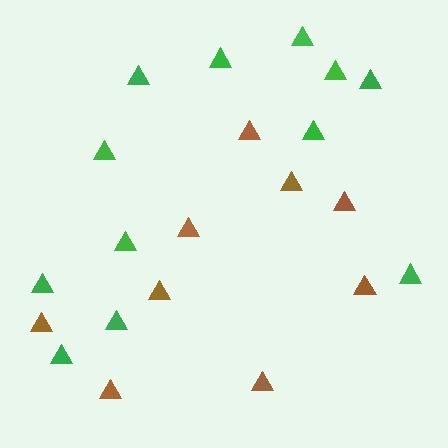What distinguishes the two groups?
There are 2 groups: one group of green triangles (12) and one group of brown triangles (9).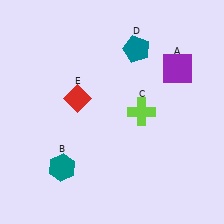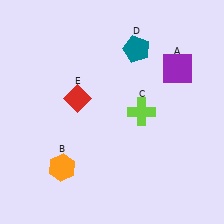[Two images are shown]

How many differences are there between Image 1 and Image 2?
There is 1 difference between the two images.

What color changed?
The hexagon (B) changed from teal in Image 1 to orange in Image 2.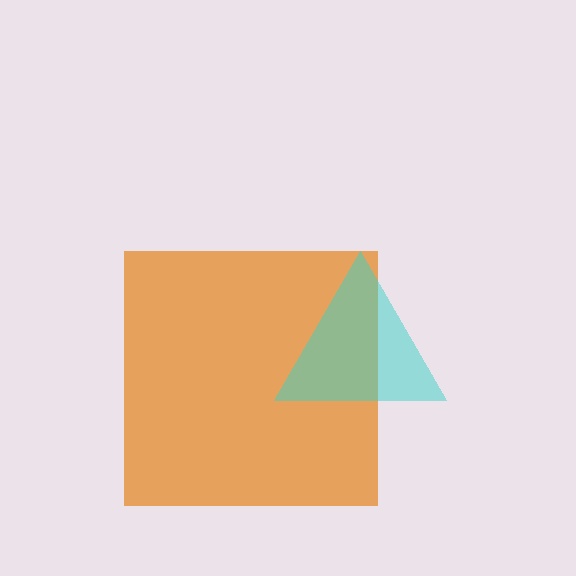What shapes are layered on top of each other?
The layered shapes are: an orange square, a cyan triangle.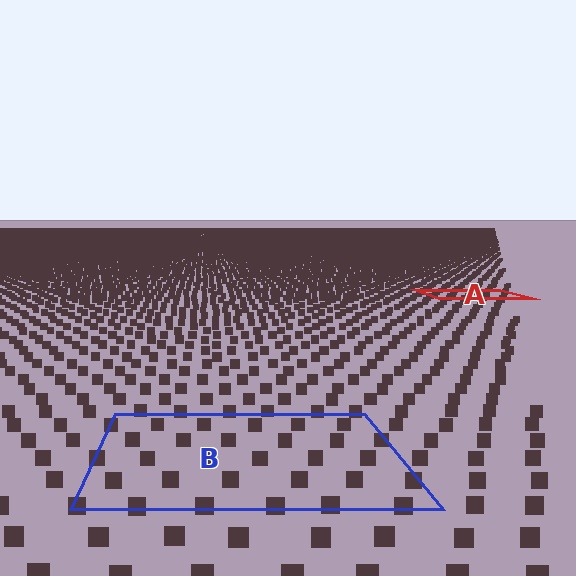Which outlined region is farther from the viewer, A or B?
Region A is farther from the viewer — the texture elements inside it appear smaller and more densely packed.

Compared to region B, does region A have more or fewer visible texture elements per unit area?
Region A has more texture elements per unit area — they are packed more densely because it is farther away.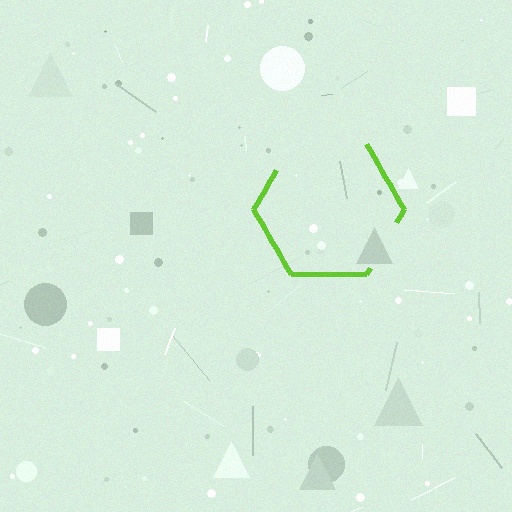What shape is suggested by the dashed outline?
The dashed outline suggests a hexagon.